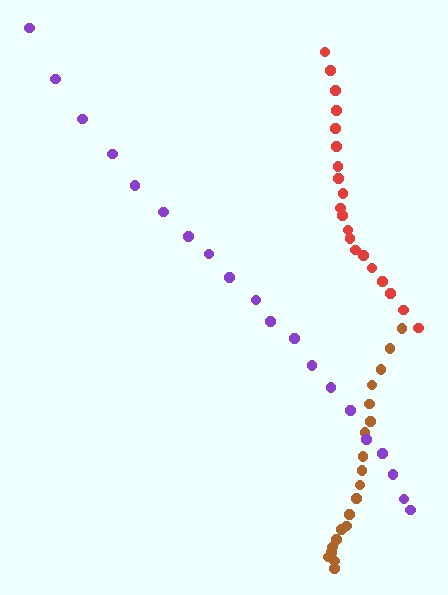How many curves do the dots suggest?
There are 3 distinct paths.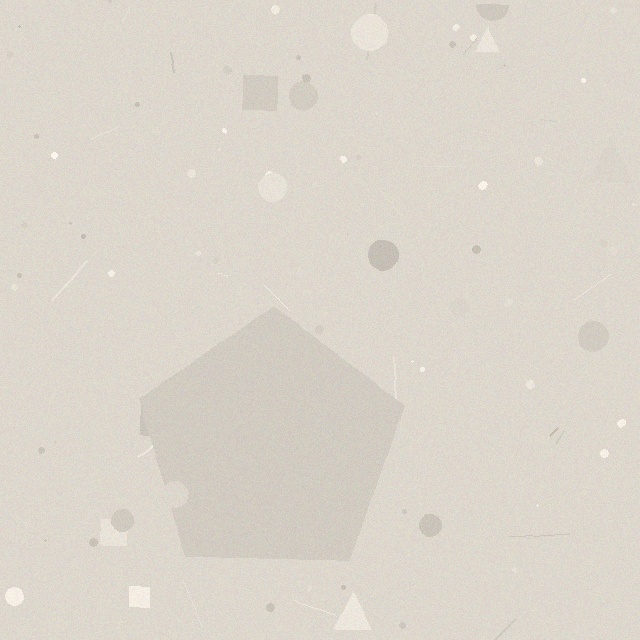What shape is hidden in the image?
A pentagon is hidden in the image.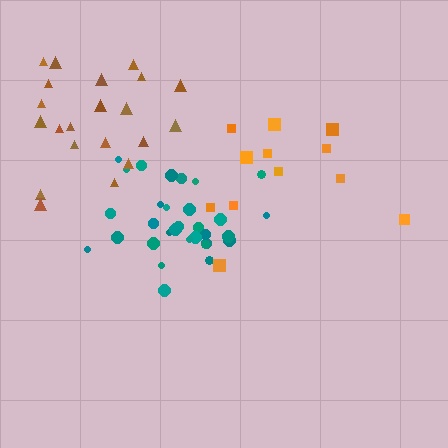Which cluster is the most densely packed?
Teal.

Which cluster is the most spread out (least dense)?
Orange.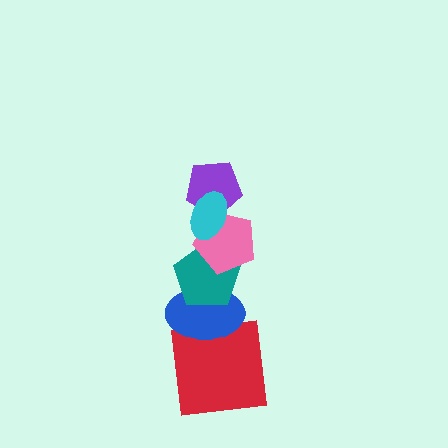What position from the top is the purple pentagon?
The purple pentagon is 2nd from the top.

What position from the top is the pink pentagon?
The pink pentagon is 3rd from the top.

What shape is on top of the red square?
The blue ellipse is on top of the red square.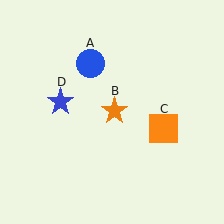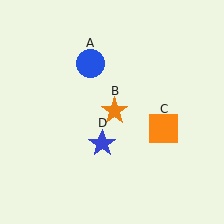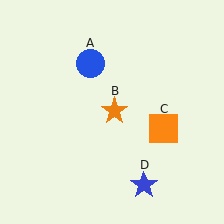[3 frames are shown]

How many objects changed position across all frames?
1 object changed position: blue star (object D).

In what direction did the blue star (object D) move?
The blue star (object D) moved down and to the right.